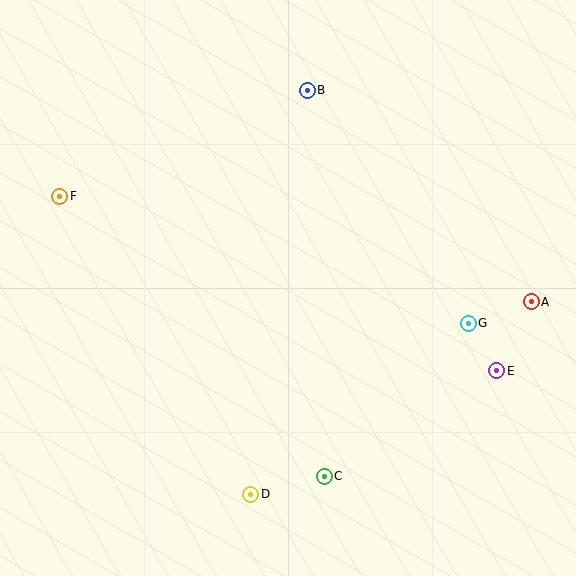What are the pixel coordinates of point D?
Point D is at (251, 494).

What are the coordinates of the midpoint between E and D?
The midpoint between E and D is at (374, 432).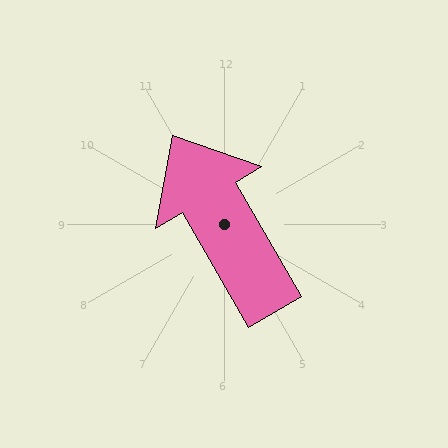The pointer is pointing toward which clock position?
Roughly 11 o'clock.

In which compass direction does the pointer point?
Northwest.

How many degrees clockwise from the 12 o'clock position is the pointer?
Approximately 330 degrees.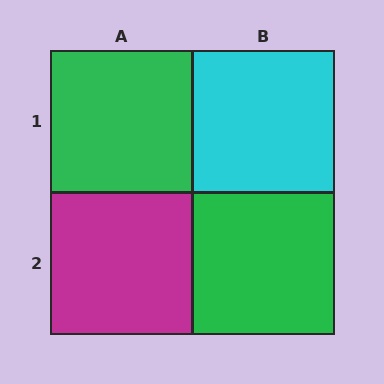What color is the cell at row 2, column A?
Magenta.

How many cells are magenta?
1 cell is magenta.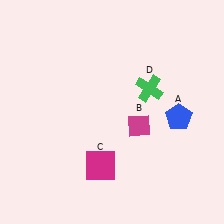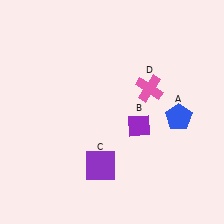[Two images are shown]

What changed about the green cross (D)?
In Image 1, D is green. In Image 2, it changed to pink.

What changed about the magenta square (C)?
In Image 1, C is magenta. In Image 2, it changed to purple.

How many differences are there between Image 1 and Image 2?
There are 3 differences between the two images.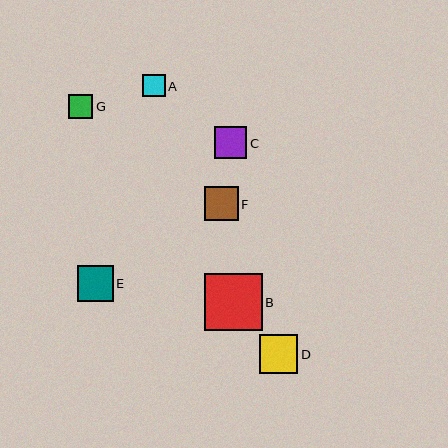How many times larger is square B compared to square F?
Square B is approximately 1.7 times the size of square F.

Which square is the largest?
Square B is the largest with a size of approximately 58 pixels.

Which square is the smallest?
Square A is the smallest with a size of approximately 22 pixels.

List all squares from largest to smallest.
From largest to smallest: B, D, E, F, C, G, A.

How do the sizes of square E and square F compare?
Square E and square F are approximately the same size.